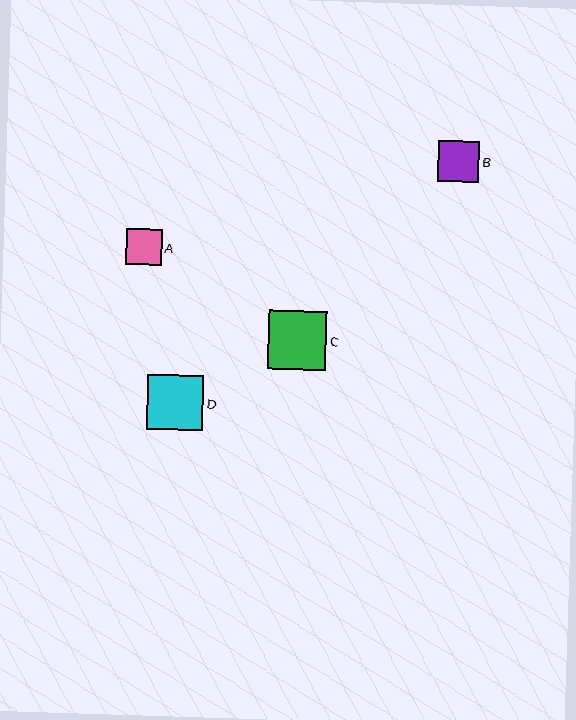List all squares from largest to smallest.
From largest to smallest: C, D, B, A.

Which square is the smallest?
Square A is the smallest with a size of approximately 36 pixels.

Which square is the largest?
Square C is the largest with a size of approximately 58 pixels.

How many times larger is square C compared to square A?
Square C is approximately 1.6 times the size of square A.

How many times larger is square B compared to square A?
Square B is approximately 1.2 times the size of square A.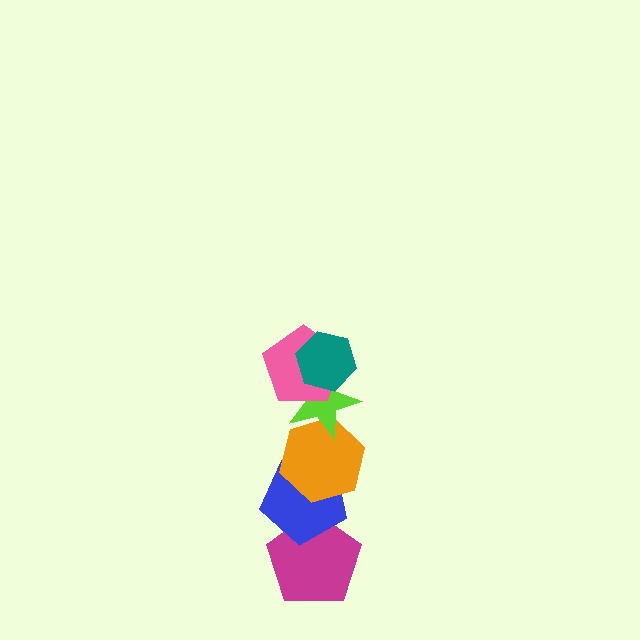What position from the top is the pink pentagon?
The pink pentagon is 2nd from the top.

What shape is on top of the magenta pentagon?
The blue pentagon is on top of the magenta pentagon.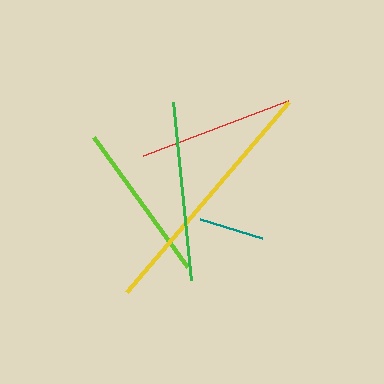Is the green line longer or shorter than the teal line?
The green line is longer than the teal line.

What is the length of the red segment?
The red segment is approximately 156 pixels long.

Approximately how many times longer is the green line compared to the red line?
The green line is approximately 1.2 times the length of the red line.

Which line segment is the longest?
The yellow line is the longest at approximately 250 pixels.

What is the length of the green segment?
The green segment is approximately 179 pixels long.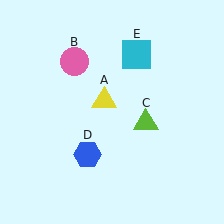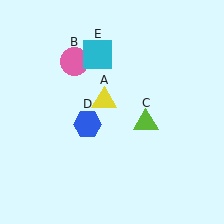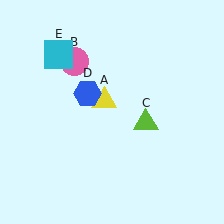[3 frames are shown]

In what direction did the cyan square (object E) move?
The cyan square (object E) moved left.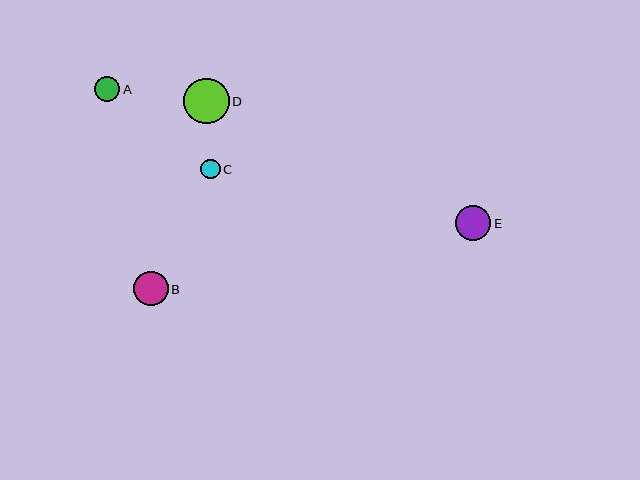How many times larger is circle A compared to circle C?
Circle A is approximately 1.3 times the size of circle C.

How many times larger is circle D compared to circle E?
Circle D is approximately 1.3 times the size of circle E.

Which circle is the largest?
Circle D is the largest with a size of approximately 45 pixels.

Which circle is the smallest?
Circle C is the smallest with a size of approximately 20 pixels.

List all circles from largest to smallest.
From largest to smallest: D, E, B, A, C.